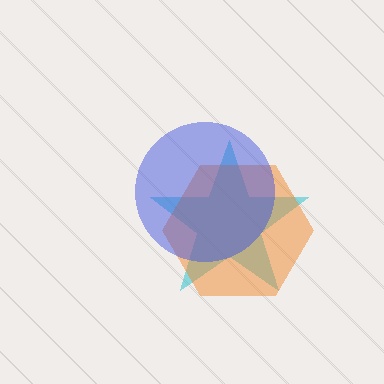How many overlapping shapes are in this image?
There are 3 overlapping shapes in the image.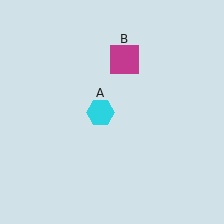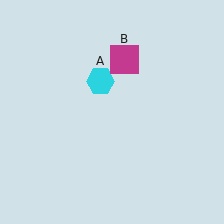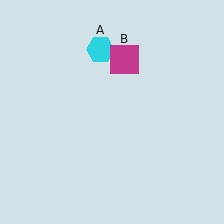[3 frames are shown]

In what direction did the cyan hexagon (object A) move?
The cyan hexagon (object A) moved up.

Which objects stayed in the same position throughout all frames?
Magenta square (object B) remained stationary.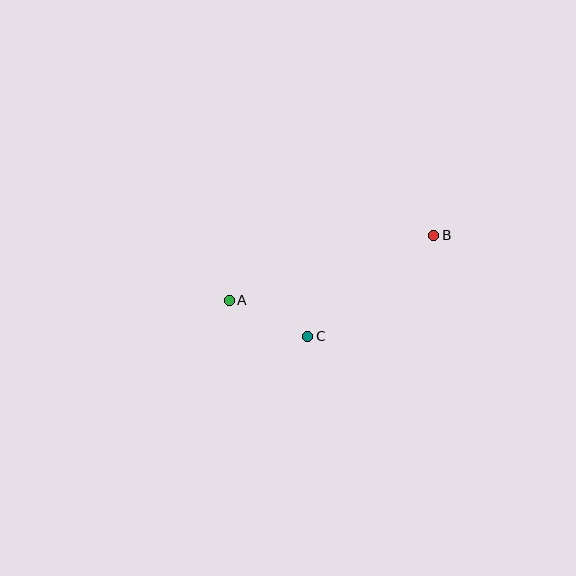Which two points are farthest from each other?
Points A and B are farthest from each other.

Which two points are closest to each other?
Points A and C are closest to each other.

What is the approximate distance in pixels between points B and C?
The distance between B and C is approximately 161 pixels.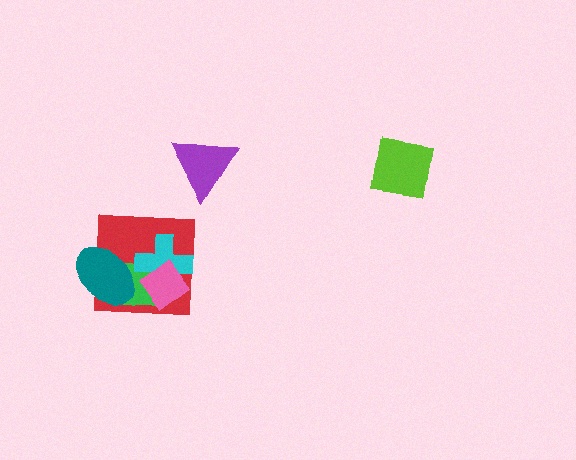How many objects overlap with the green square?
4 objects overlap with the green square.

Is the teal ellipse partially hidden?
No, no other shape covers it.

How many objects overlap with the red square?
4 objects overlap with the red square.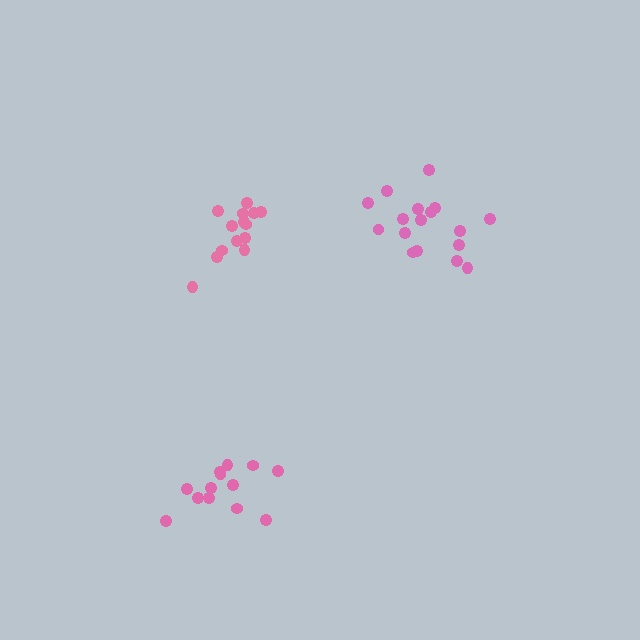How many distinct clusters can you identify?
There are 3 distinct clusters.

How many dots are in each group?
Group 1: 13 dots, Group 2: 17 dots, Group 3: 14 dots (44 total).